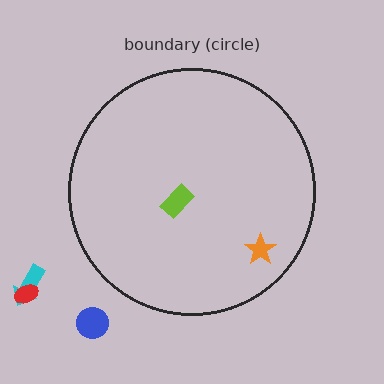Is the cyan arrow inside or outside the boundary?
Outside.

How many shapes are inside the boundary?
2 inside, 3 outside.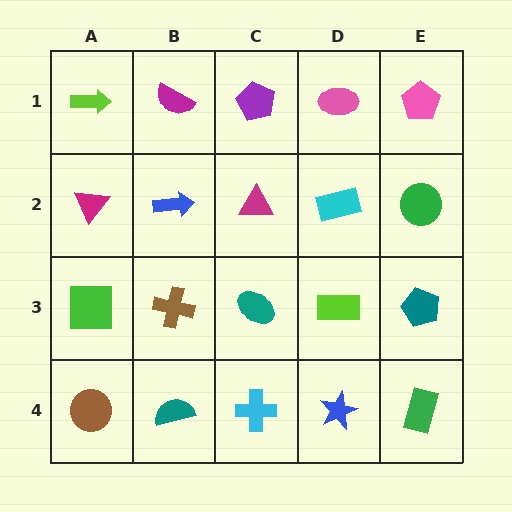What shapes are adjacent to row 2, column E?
A pink pentagon (row 1, column E), a teal pentagon (row 3, column E), a cyan rectangle (row 2, column D).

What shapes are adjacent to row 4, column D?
A lime rectangle (row 3, column D), a cyan cross (row 4, column C), a green rectangle (row 4, column E).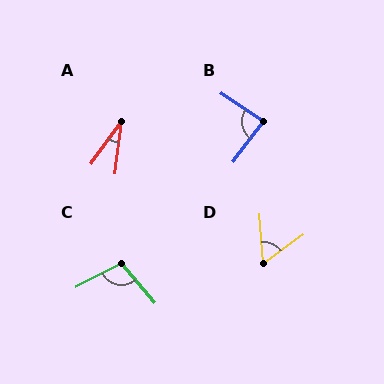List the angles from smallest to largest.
A (29°), D (58°), B (86°), C (102°).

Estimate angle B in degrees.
Approximately 86 degrees.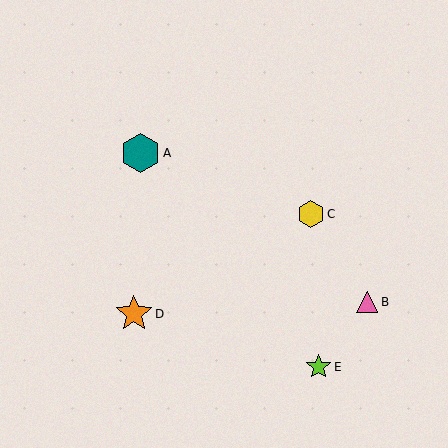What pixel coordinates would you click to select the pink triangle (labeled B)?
Click at (367, 302) to select the pink triangle B.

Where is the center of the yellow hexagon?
The center of the yellow hexagon is at (311, 214).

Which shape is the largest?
The teal hexagon (labeled A) is the largest.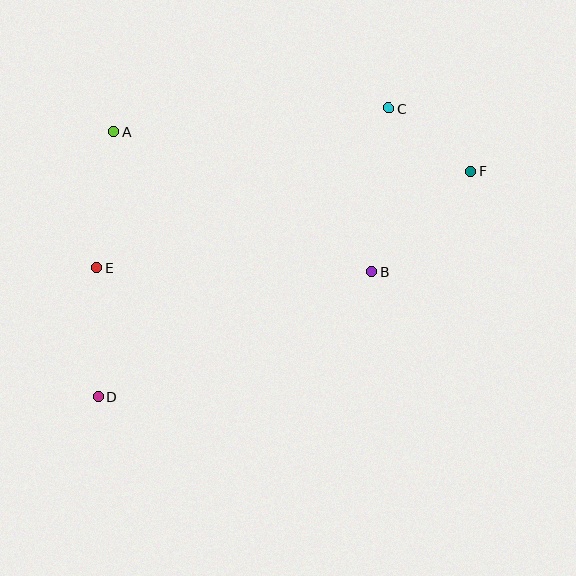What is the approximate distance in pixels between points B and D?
The distance between B and D is approximately 301 pixels.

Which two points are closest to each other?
Points C and F are closest to each other.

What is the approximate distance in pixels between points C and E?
The distance between C and E is approximately 332 pixels.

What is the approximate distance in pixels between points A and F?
The distance between A and F is approximately 358 pixels.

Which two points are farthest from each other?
Points D and F are farthest from each other.